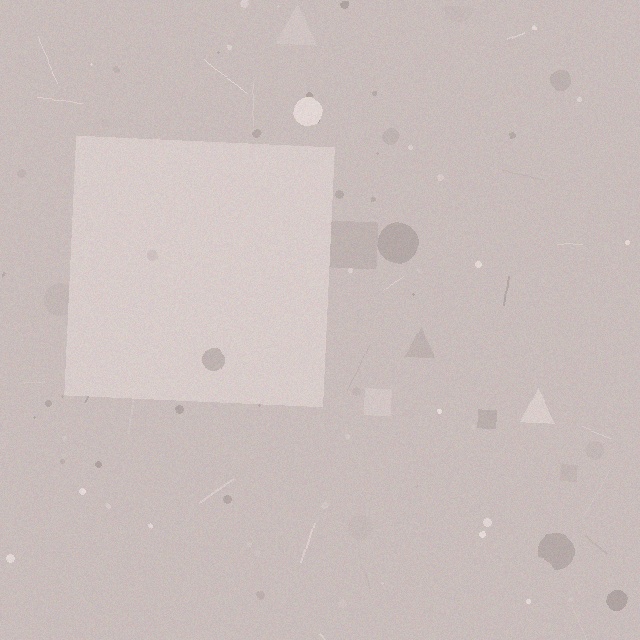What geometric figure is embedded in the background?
A square is embedded in the background.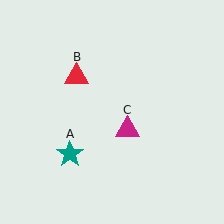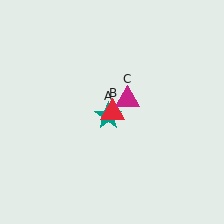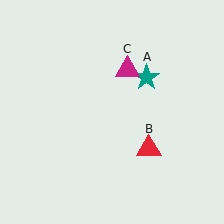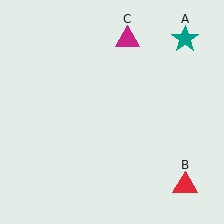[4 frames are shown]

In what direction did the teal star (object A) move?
The teal star (object A) moved up and to the right.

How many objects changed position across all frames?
3 objects changed position: teal star (object A), red triangle (object B), magenta triangle (object C).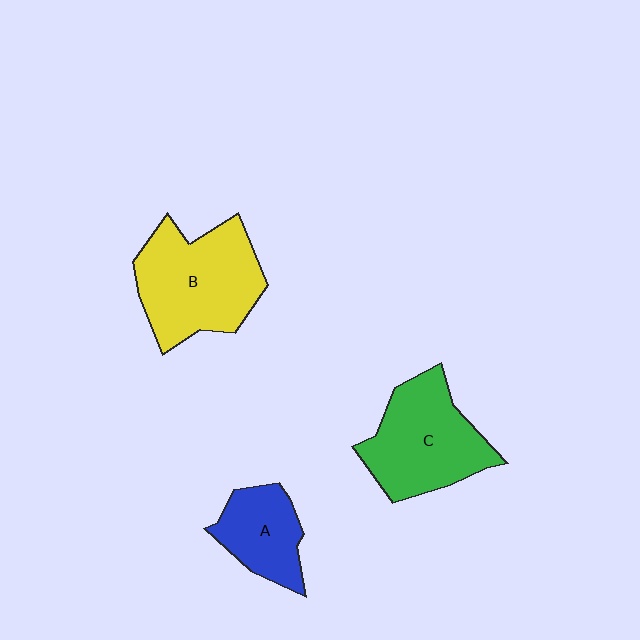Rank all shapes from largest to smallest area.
From largest to smallest: B (yellow), C (green), A (blue).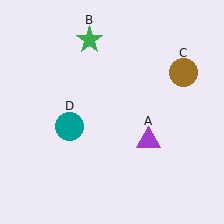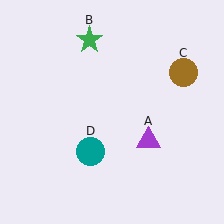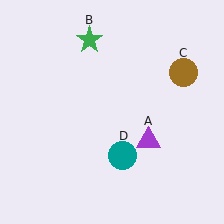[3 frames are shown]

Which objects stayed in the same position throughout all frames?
Purple triangle (object A) and green star (object B) and brown circle (object C) remained stationary.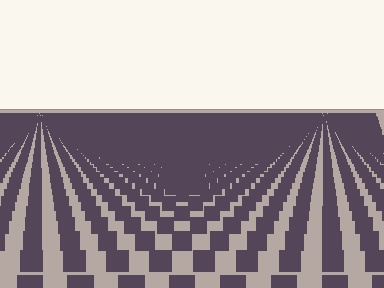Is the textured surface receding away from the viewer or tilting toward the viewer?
The surface is receding away from the viewer. Texture elements get smaller and denser toward the top.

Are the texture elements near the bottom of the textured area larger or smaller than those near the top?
Larger. Near the bottom, elements are closer to the viewer and appear at a bigger on-screen size.